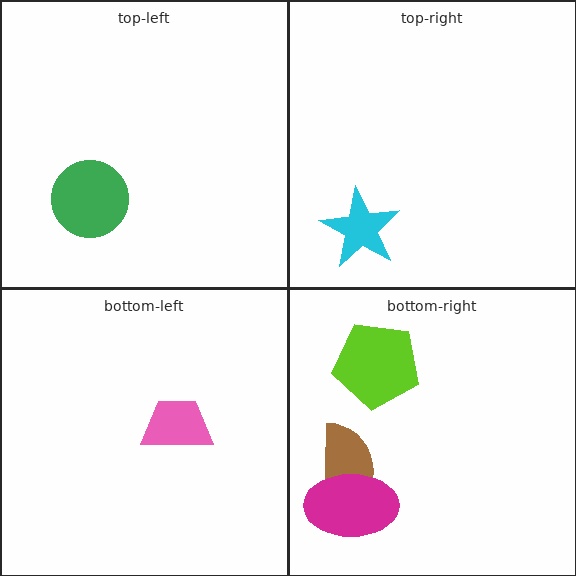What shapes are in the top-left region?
The green circle.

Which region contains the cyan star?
The top-right region.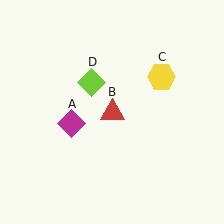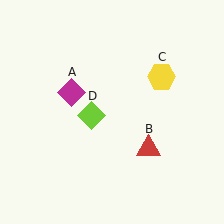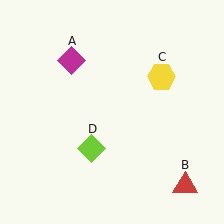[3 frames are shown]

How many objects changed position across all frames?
3 objects changed position: magenta diamond (object A), red triangle (object B), lime diamond (object D).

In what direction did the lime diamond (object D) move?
The lime diamond (object D) moved down.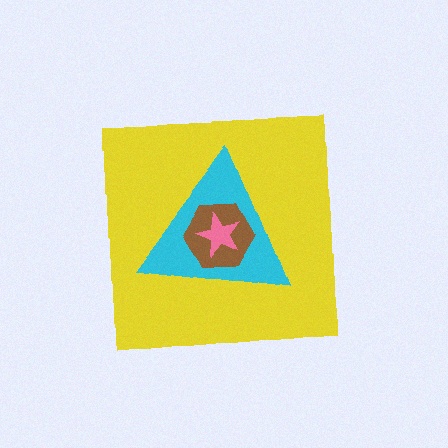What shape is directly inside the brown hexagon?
The pink star.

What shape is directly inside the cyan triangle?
The brown hexagon.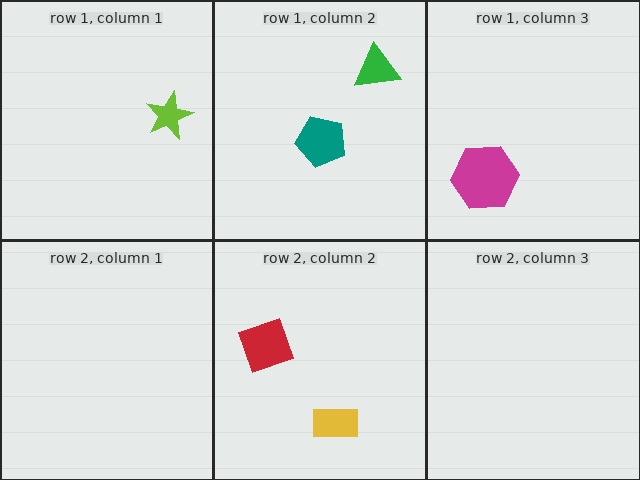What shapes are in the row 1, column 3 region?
The magenta hexagon.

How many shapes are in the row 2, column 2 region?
2.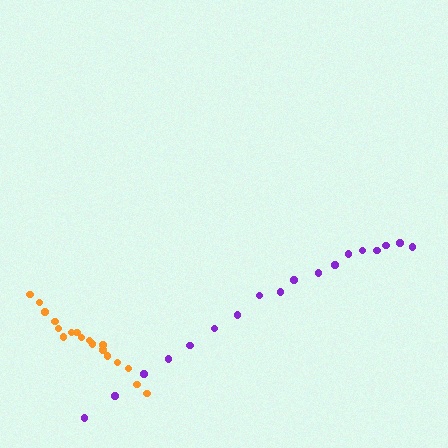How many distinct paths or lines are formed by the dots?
There are 2 distinct paths.